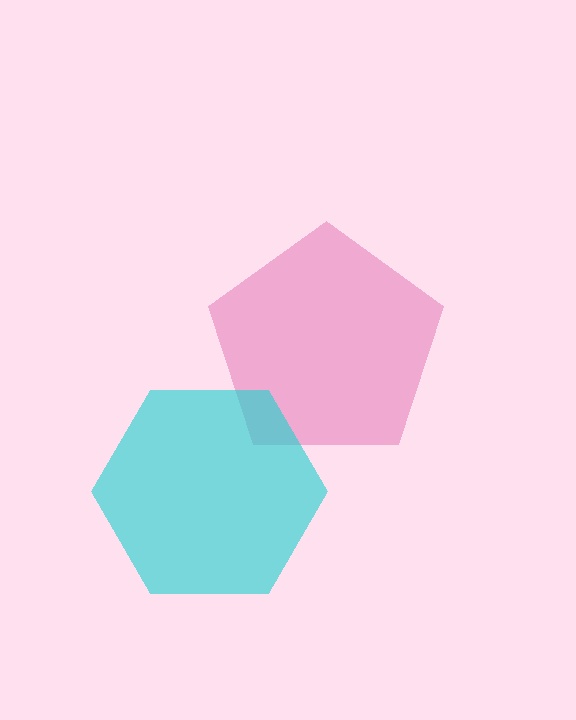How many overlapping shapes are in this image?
There are 2 overlapping shapes in the image.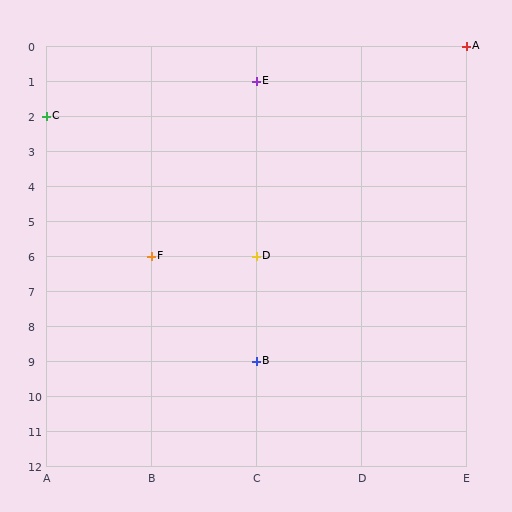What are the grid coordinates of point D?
Point D is at grid coordinates (C, 6).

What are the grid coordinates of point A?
Point A is at grid coordinates (E, 0).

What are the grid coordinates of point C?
Point C is at grid coordinates (A, 2).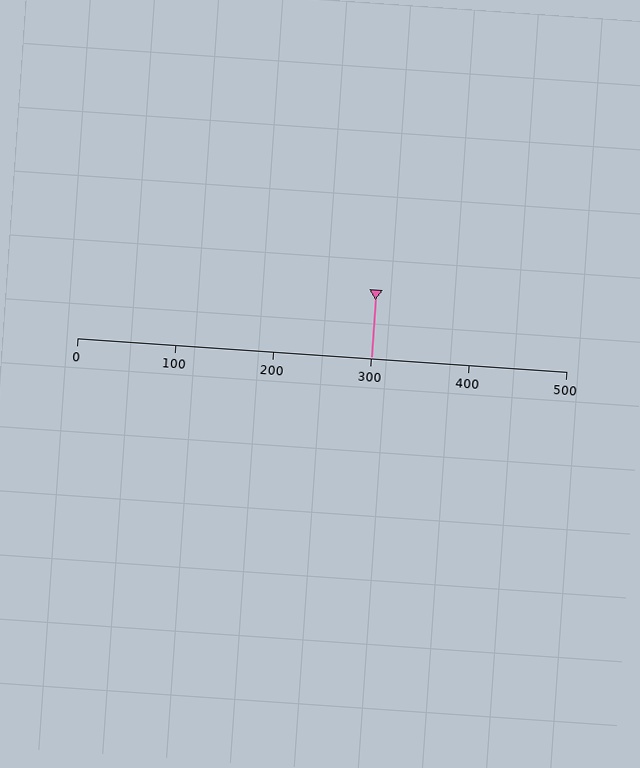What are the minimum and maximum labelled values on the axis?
The axis runs from 0 to 500.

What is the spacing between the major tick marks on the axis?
The major ticks are spaced 100 apart.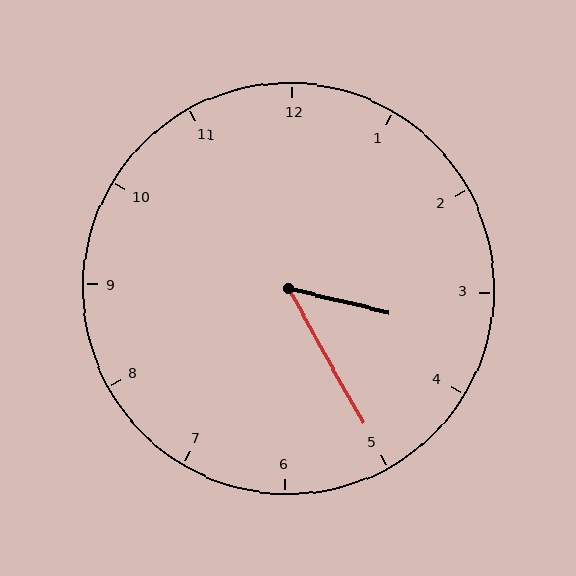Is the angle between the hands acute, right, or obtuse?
It is acute.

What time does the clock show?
3:25.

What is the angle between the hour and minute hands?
Approximately 48 degrees.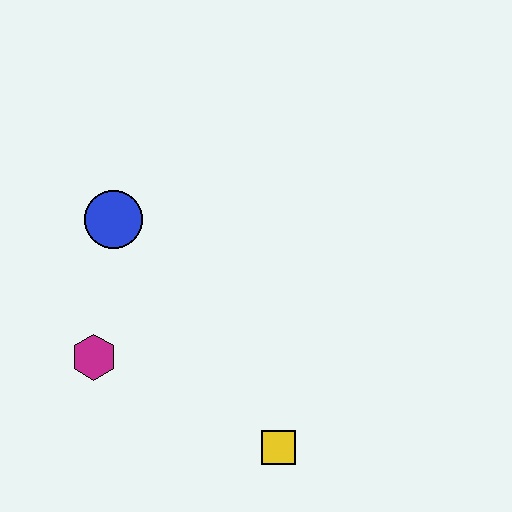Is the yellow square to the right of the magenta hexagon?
Yes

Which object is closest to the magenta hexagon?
The blue circle is closest to the magenta hexagon.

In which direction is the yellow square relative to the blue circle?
The yellow square is below the blue circle.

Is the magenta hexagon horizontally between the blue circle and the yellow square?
No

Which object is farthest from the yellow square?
The blue circle is farthest from the yellow square.